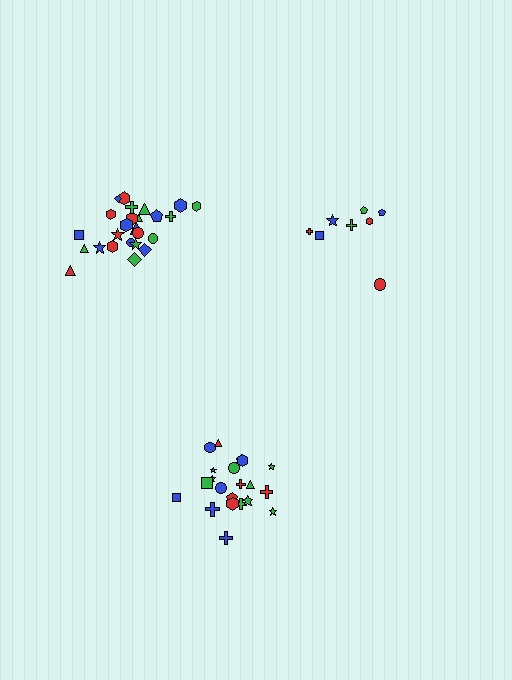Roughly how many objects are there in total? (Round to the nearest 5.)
Roughly 55 objects in total.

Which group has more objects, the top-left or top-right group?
The top-left group.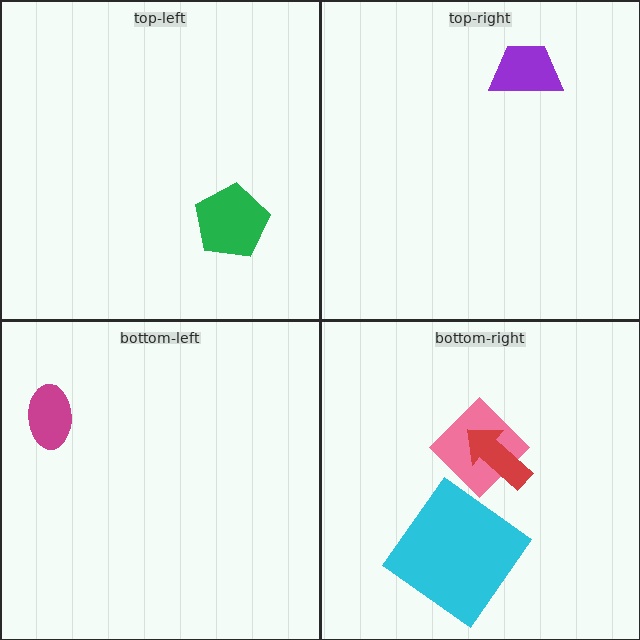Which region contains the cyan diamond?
The bottom-right region.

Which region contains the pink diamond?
The bottom-right region.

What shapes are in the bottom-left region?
The magenta ellipse.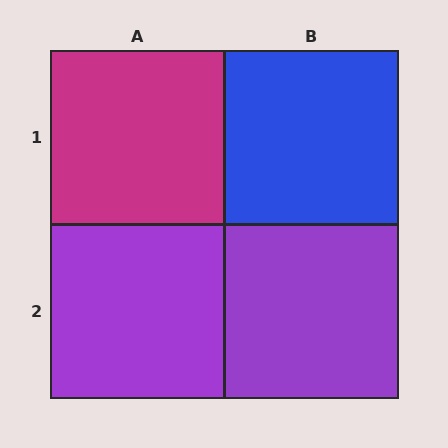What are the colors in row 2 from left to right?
Purple, purple.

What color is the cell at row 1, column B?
Blue.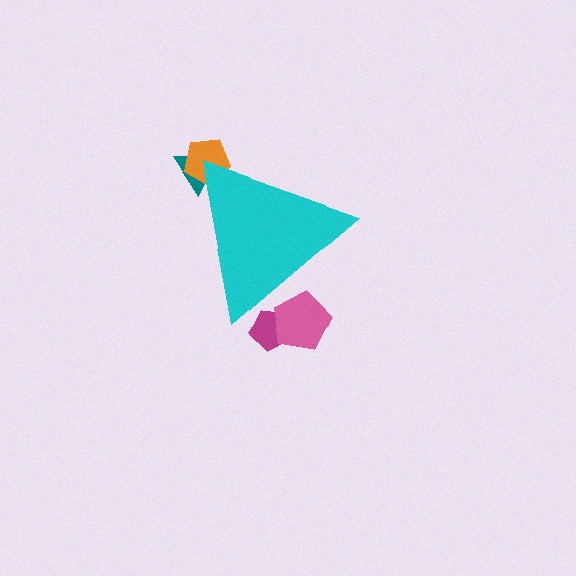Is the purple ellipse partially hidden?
Yes, the purple ellipse is partially hidden behind the cyan triangle.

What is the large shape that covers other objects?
A cyan triangle.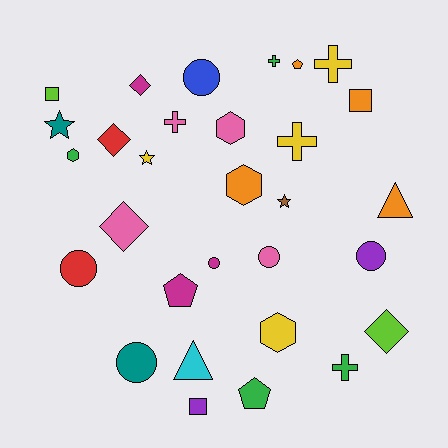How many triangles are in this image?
There are 2 triangles.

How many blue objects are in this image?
There is 1 blue object.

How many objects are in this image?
There are 30 objects.